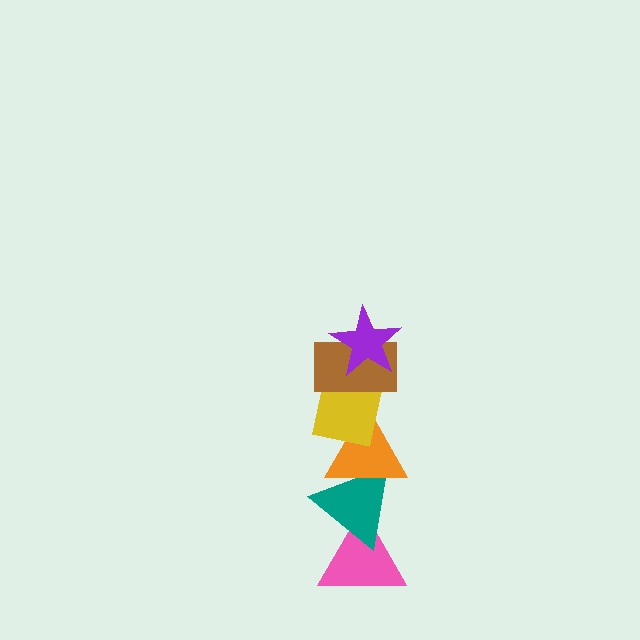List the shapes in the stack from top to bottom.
From top to bottom: the purple star, the brown rectangle, the yellow square, the orange triangle, the teal triangle, the pink triangle.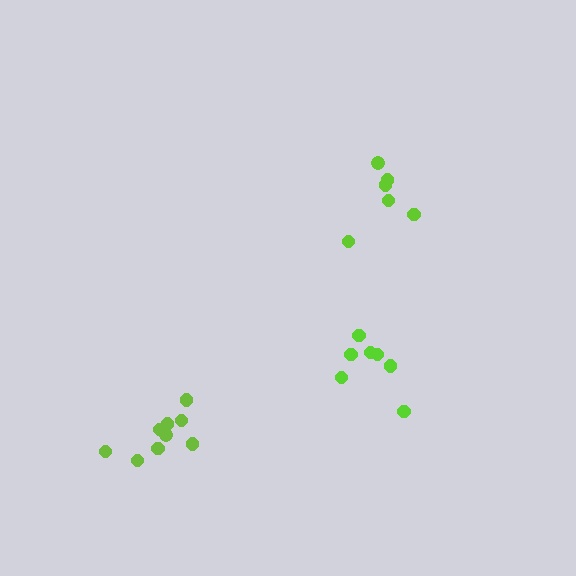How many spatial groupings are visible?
There are 3 spatial groupings.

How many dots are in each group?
Group 1: 9 dots, Group 2: 6 dots, Group 3: 7 dots (22 total).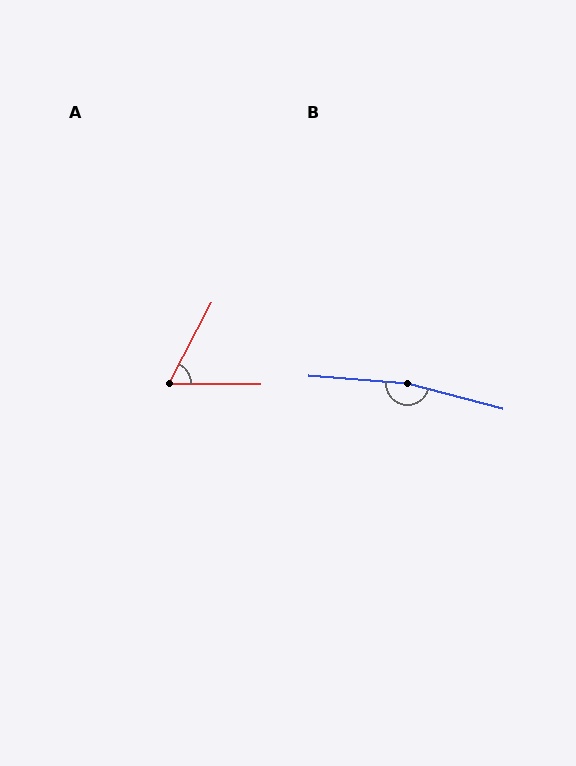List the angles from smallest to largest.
A (62°), B (170°).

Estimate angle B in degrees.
Approximately 170 degrees.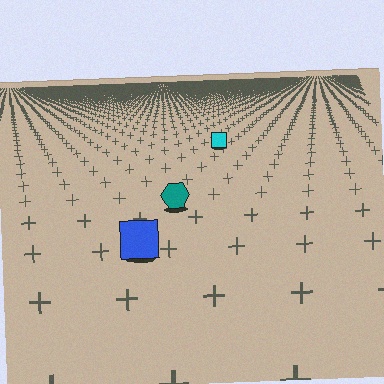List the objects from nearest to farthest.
From nearest to farthest: the blue square, the teal hexagon, the cyan square.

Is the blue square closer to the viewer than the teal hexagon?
Yes. The blue square is closer — you can tell from the texture gradient: the ground texture is coarser near it.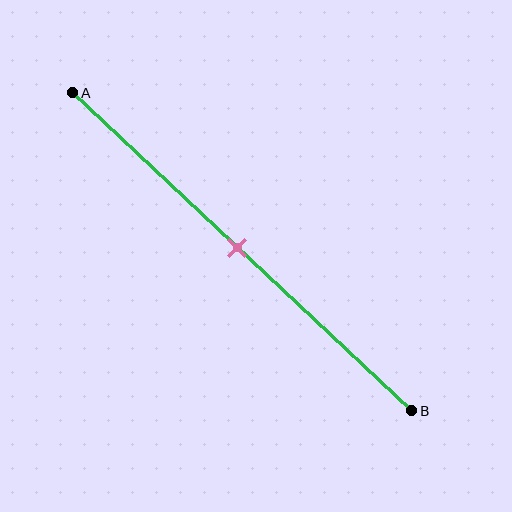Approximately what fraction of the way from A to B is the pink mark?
The pink mark is approximately 50% of the way from A to B.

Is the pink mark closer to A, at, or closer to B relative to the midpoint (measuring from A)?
The pink mark is approximately at the midpoint of segment AB.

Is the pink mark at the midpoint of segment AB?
Yes, the mark is approximately at the midpoint.